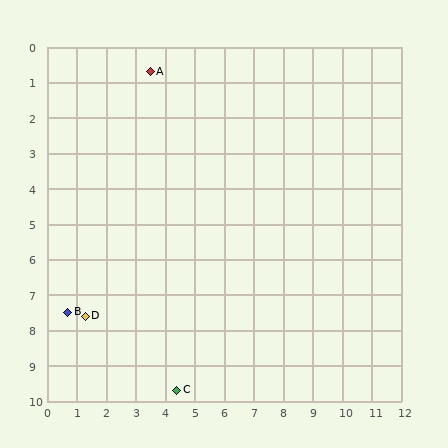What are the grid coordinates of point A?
Point A is at approximately (3.5, 0.7).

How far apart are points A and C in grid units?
Points A and C are about 9.0 grid units apart.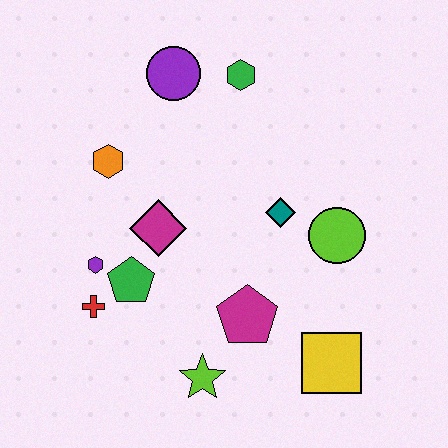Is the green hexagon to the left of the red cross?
No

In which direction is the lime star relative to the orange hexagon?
The lime star is below the orange hexagon.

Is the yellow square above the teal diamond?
No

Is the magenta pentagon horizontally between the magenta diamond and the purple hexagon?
No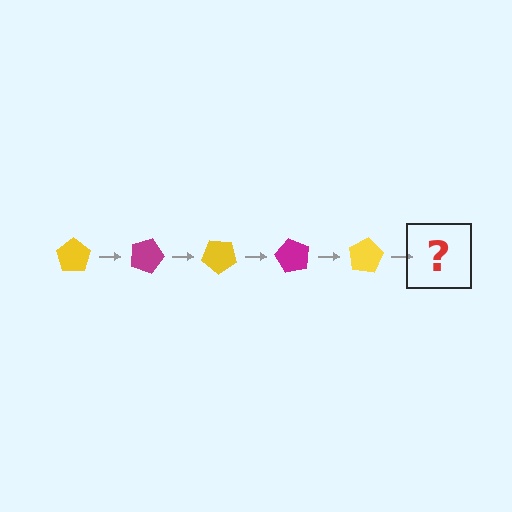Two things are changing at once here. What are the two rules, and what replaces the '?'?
The two rules are that it rotates 20 degrees each step and the color cycles through yellow and magenta. The '?' should be a magenta pentagon, rotated 100 degrees from the start.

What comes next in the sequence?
The next element should be a magenta pentagon, rotated 100 degrees from the start.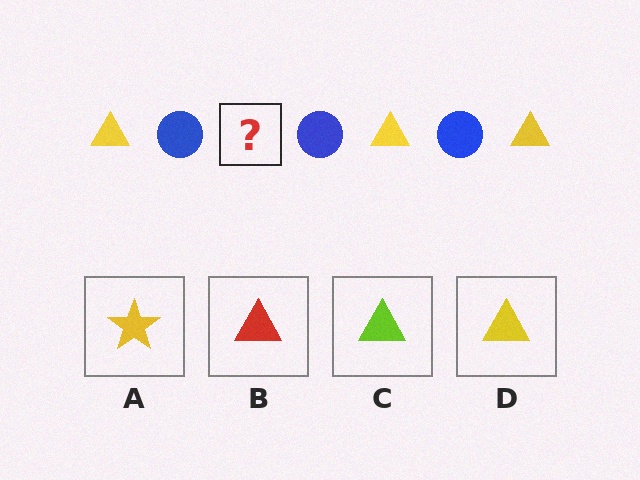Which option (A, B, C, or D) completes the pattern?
D.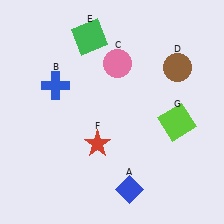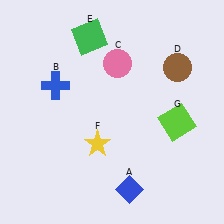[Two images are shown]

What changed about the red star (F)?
In Image 1, F is red. In Image 2, it changed to yellow.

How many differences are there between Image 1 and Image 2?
There is 1 difference between the two images.